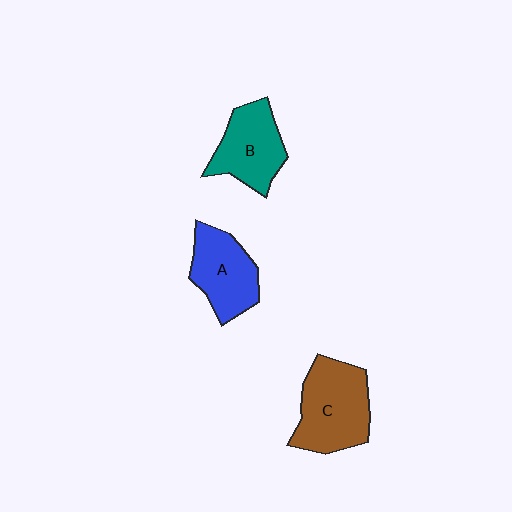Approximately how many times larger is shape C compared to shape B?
Approximately 1.3 times.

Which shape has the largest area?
Shape C (brown).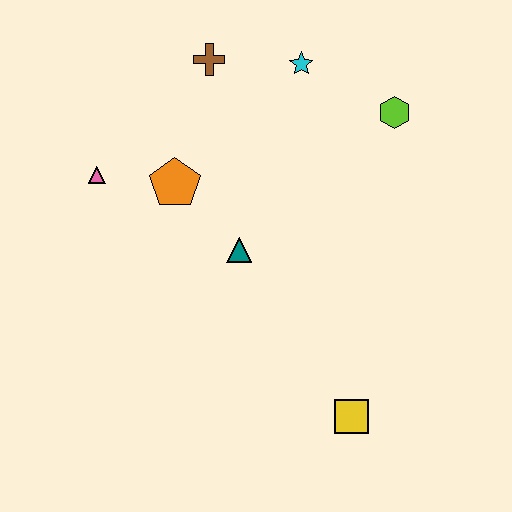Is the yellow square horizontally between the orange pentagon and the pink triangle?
No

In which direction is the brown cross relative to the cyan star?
The brown cross is to the left of the cyan star.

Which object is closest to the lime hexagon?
The cyan star is closest to the lime hexagon.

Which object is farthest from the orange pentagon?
The yellow square is farthest from the orange pentagon.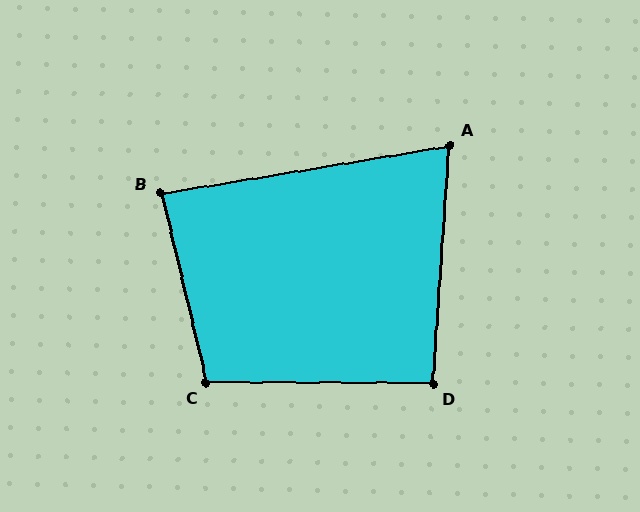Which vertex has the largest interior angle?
C, at approximately 103 degrees.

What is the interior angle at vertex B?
Approximately 86 degrees (approximately right).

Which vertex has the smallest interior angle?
A, at approximately 77 degrees.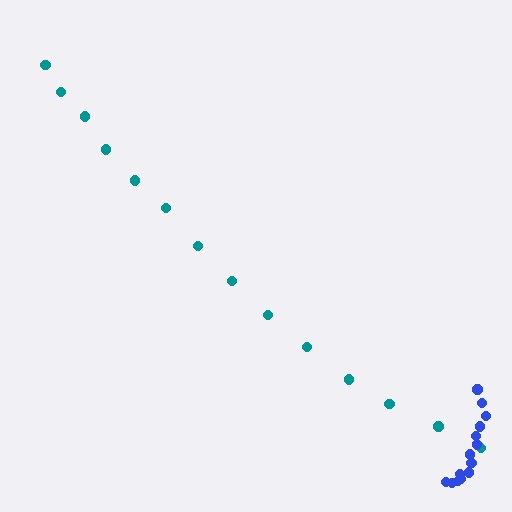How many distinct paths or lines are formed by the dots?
There are 2 distinct paths.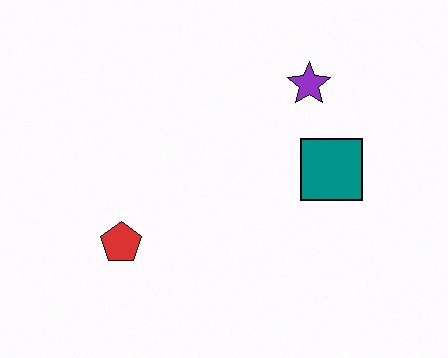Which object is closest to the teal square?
The purple star is closest to the teal square.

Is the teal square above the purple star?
No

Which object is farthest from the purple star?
The red pentagon is farthest from the purple star.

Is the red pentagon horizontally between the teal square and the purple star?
No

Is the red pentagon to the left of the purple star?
Yes